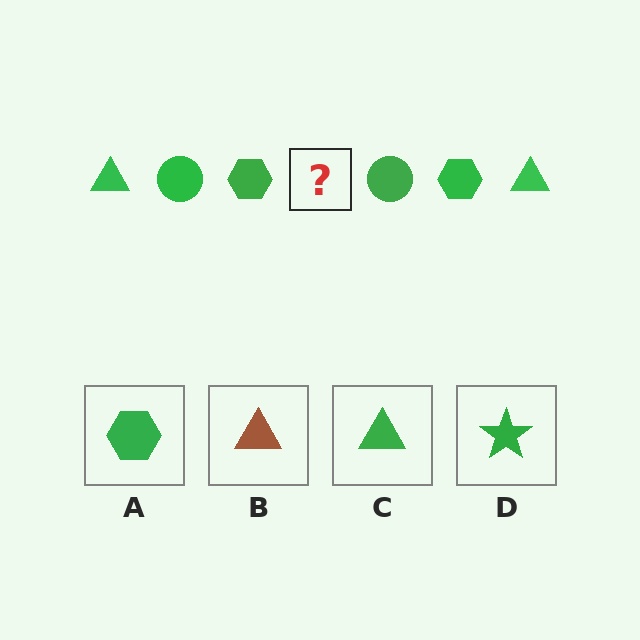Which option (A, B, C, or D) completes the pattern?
C.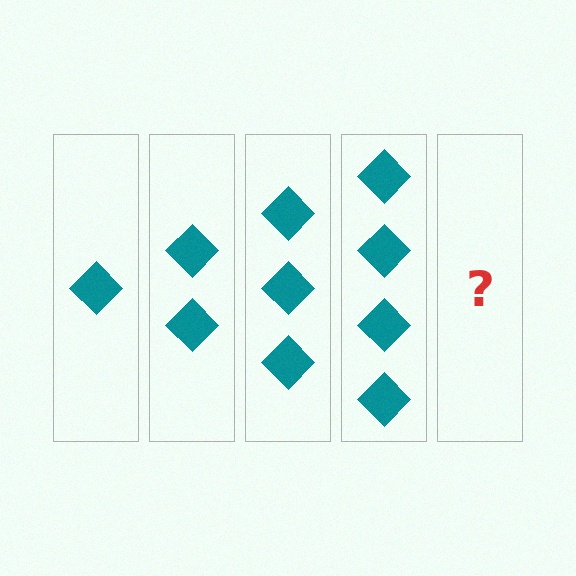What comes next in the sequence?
The next element should be 5 diamonds.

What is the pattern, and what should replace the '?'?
The pattern is that each step adds one more diamond. The '?' should be 5 diamonds.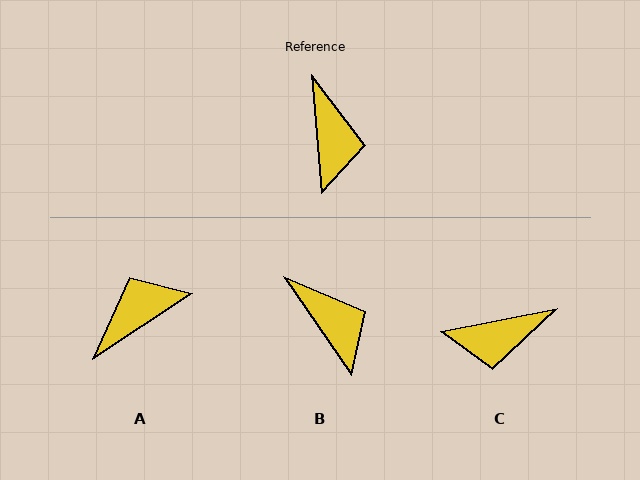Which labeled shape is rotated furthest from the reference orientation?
A, about 119 degrees away.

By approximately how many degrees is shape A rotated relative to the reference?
Approximately 119 degrees counter-clockwise.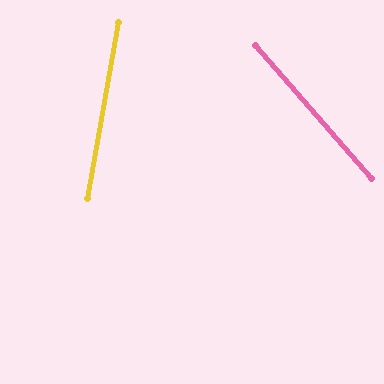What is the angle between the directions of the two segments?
Approximately 51 degrees.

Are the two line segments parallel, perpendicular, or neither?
Neither parallel nor perpendicular — they differ by about 51°.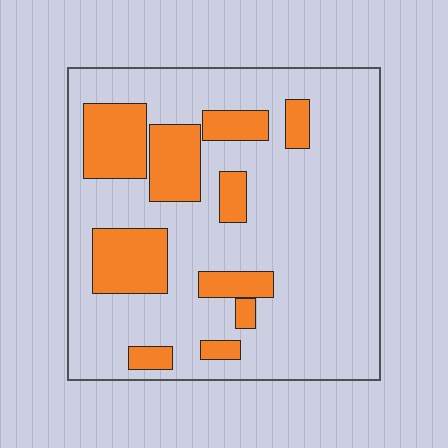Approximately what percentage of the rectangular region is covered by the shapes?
Approximately 25%.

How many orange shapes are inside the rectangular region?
10.